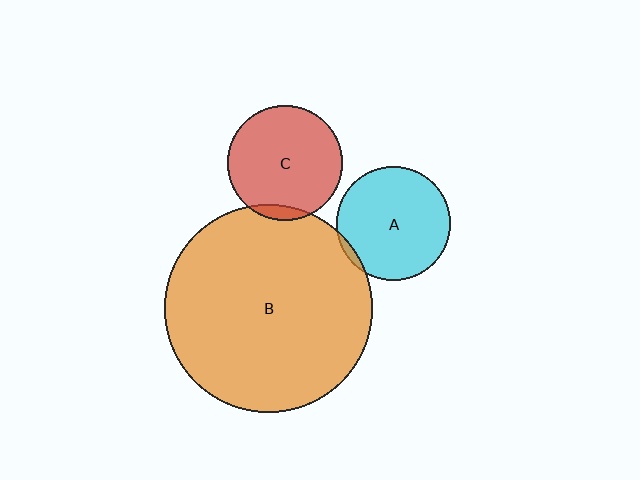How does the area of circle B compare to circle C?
Approximately 3.3 times.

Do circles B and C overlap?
Yes.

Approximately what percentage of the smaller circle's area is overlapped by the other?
Approximately 5%.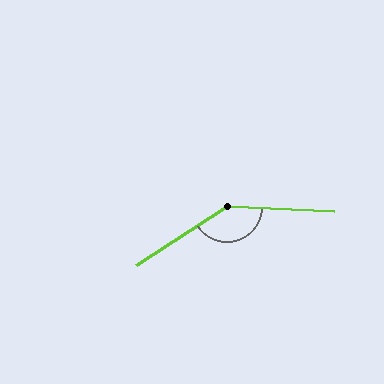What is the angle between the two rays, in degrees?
Approximately 144 degrees.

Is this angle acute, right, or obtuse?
It is obtuse.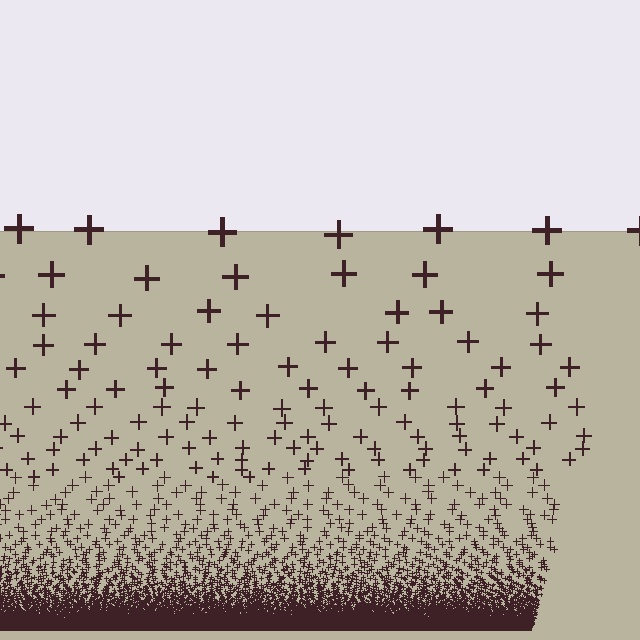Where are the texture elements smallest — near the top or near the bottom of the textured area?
Near the bottom.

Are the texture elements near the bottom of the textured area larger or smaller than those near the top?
Smaller. The gradient is inverted — elements near the bottom are smaller and denser.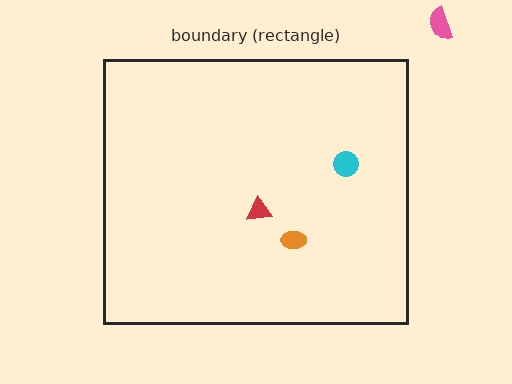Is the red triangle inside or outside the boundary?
Inside.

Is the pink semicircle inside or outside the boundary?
Outside.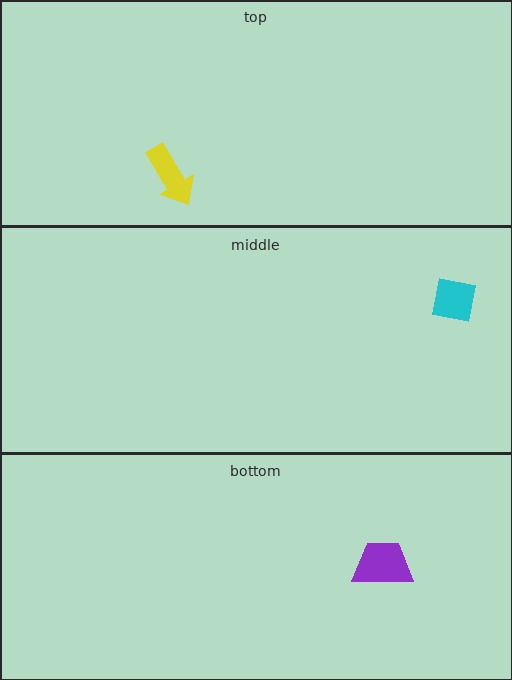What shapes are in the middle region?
The cyan square.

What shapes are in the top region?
The yellow arrow.